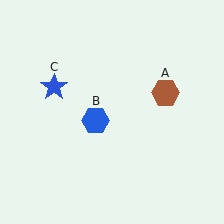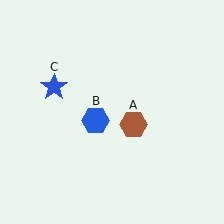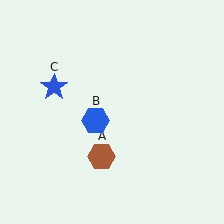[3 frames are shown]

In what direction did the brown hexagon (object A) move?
The brown hexagon (object A) moved down and to the left.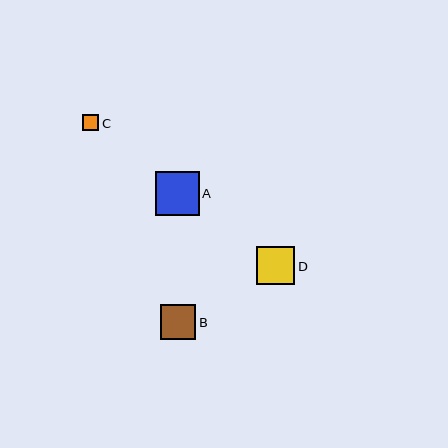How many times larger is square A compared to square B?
Square A is approximately 1.2 times the size of square B.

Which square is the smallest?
Square C is the smallest with a size of approximately 16 pixels.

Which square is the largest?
Square A is the largest with a size of approximately 44 pixels.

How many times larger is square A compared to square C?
Square A is approximately 2.8 times the size of square C.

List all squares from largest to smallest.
From largest to smallest: A, D, B, C.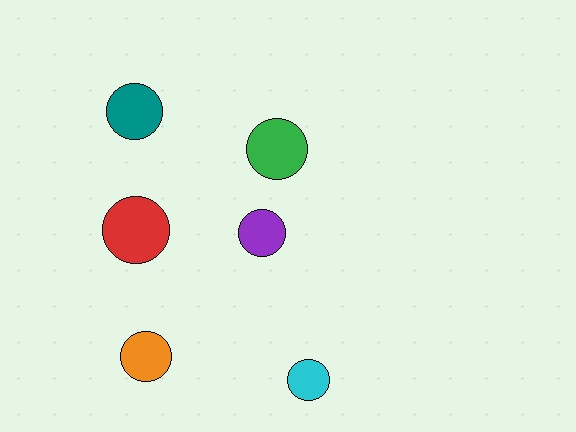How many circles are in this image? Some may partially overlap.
There are 6 circles.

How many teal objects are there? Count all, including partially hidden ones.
There is 1 teal object.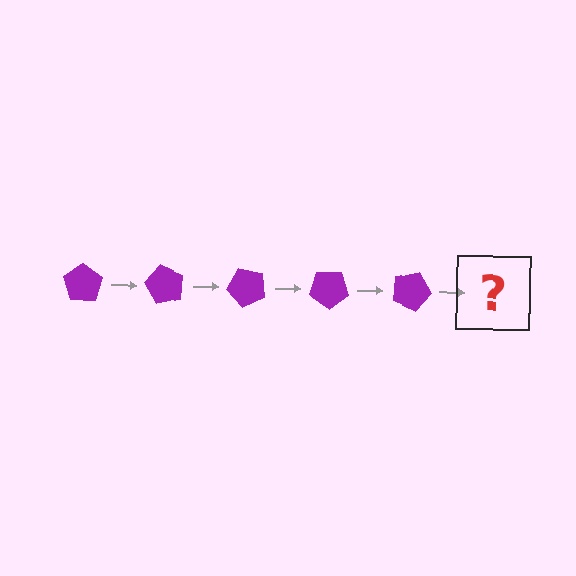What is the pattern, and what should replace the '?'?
The pattern is that the pentagon rotates 60 degrees each step. The '?' should be a purple pentagon rotated 300 degrees.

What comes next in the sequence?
The next element should be a purple pentagon rotated 300 degrees.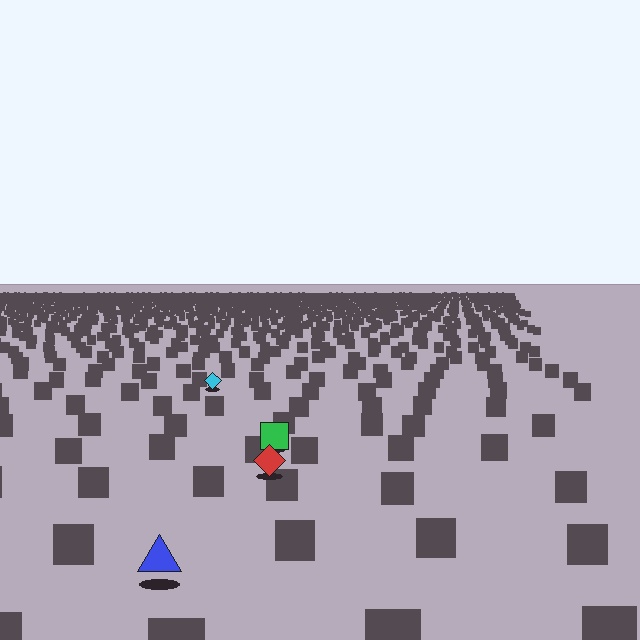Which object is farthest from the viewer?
The cyan diamond is farthest from the viewer. It appears smaller and the ground texture around it is denser.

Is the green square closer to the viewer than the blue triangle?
No. The blue triangle is closer — you can tell from the texture gradient: the ground texture is coarser near it.